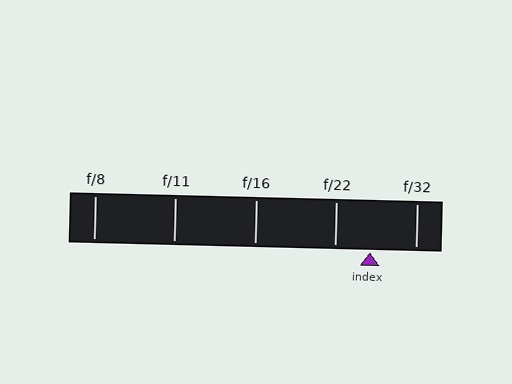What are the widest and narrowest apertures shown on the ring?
The widest aperture shown is f/8 and the narrowest is f/32.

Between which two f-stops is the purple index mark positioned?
The index mark is between f/22 and f/32.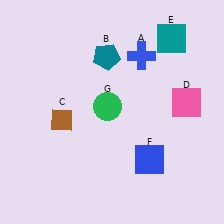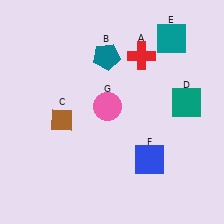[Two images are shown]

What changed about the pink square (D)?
In Image 1, D is pink. In Image 2, it changed to teal.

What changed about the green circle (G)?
In Image 1, G is green. In Image 2, it changed to pink.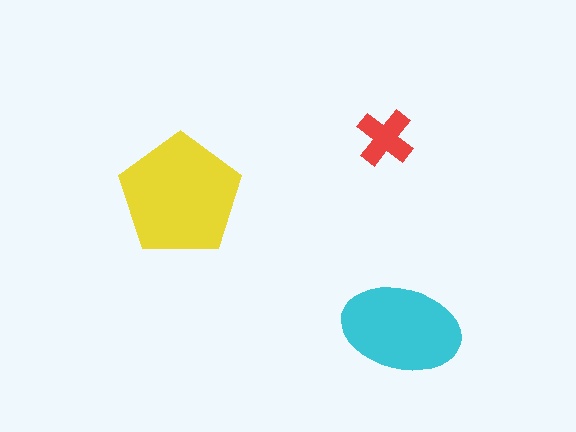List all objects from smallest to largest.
The red cross, the cyan ellipse, the yellow pentagon.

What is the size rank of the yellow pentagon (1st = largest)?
1st.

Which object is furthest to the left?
The yellow pentagon is leftmost.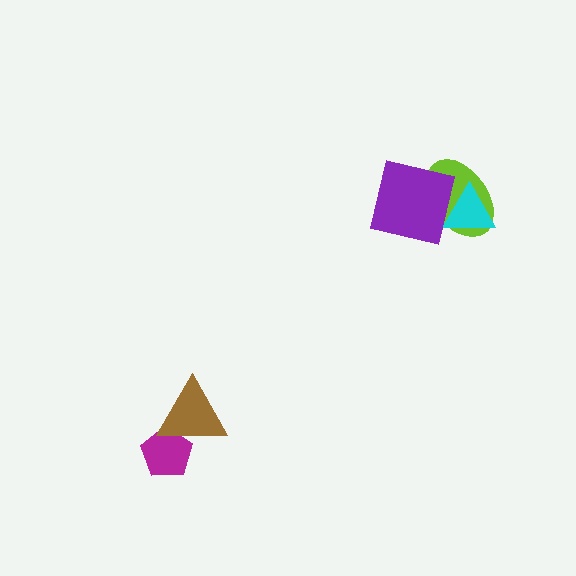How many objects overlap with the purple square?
2 objects overlap with the purple square.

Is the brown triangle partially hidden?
No, no other shape covers it.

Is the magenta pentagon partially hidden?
Yes, it is partially covered by another shape.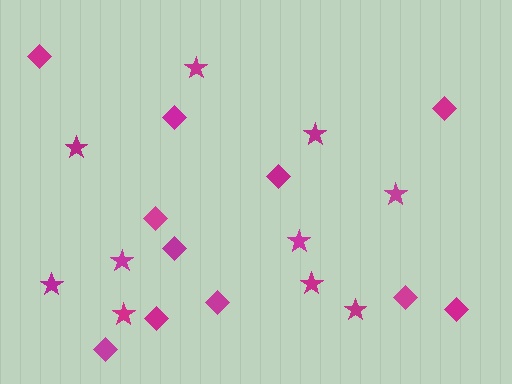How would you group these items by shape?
There are 2 groups: one group of diamonds (11) and one group of stars (10).